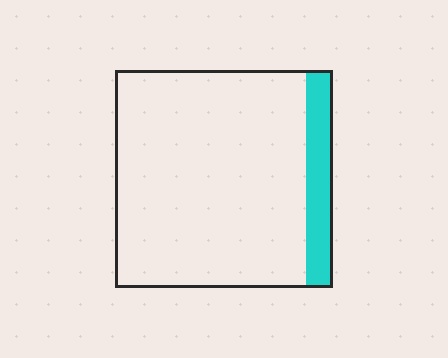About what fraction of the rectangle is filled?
About one eighth (1/8).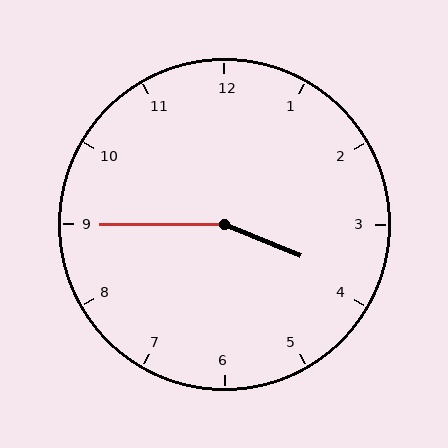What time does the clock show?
3:45.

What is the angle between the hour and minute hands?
Approximately 158 degrees.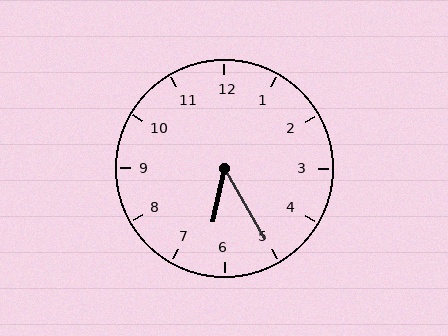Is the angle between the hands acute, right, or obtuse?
It is acute.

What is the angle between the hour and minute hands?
Approximately 42 degrees.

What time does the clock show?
6:25.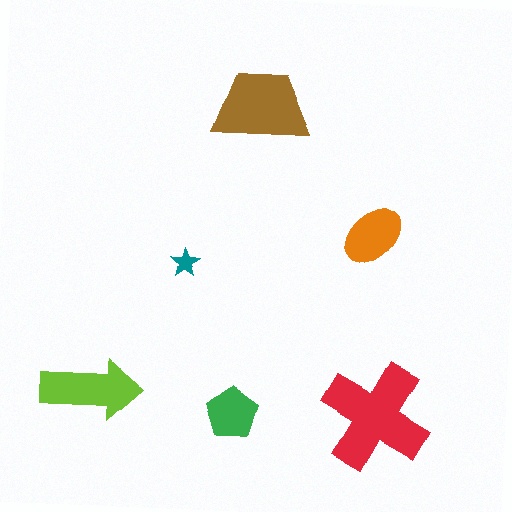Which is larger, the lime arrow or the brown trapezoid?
The brown trapezoid.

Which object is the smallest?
The teal star.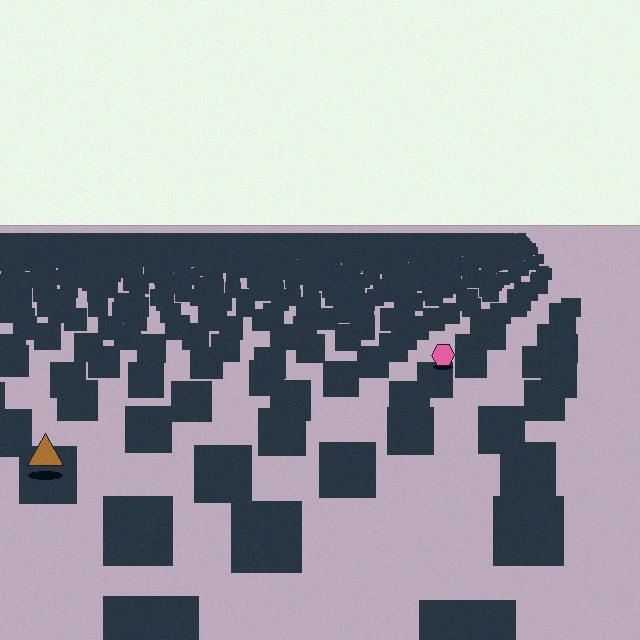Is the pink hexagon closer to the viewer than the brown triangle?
No. The brown triangle is closer — you can tell from the texture gradient: the ground texture is coarser near it.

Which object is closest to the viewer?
The brown triangle is closest. The texture marks near it are larger and more spread out.